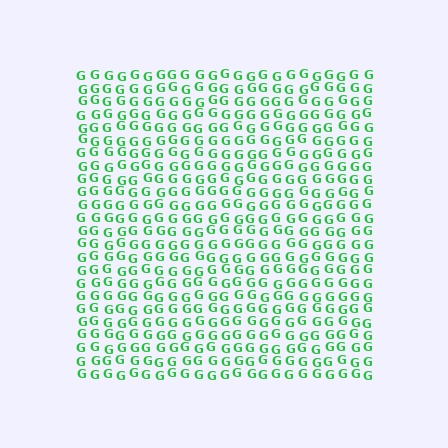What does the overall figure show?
The overall figure shows a square.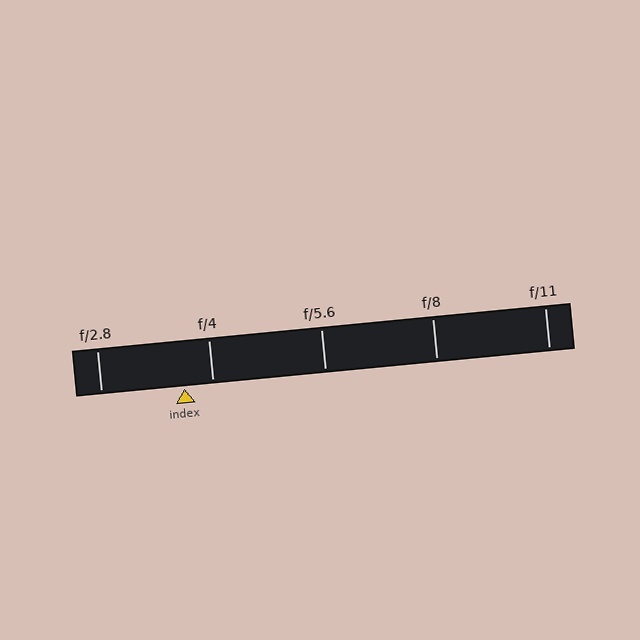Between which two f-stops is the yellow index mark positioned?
The index mark is between f/2.8 and f/4.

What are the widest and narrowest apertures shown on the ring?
The widest aperture shown is f/2.8 and the narrowest is f/11.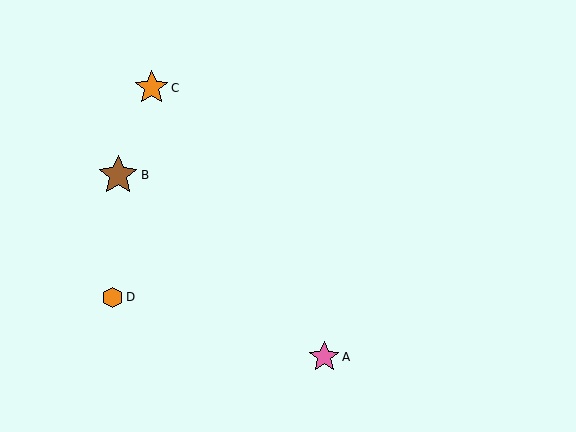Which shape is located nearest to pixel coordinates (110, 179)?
The brown star (labeled B) at (118, 175) is nearest to that location.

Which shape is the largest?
The brown star (labeled B) is the largest.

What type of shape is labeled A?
Shape A is a pink star.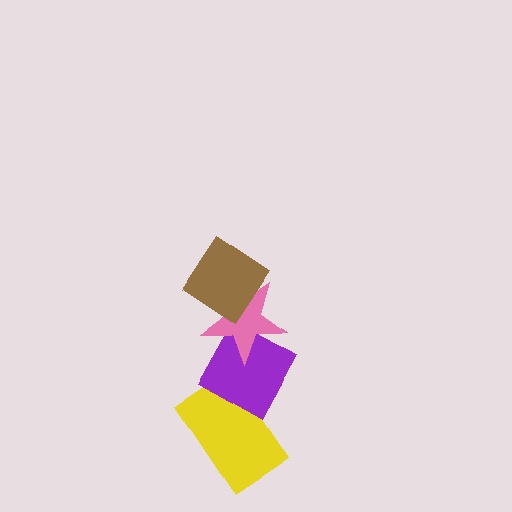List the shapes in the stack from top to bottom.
From top to bottom: the brown diamond, the pink star, the purple diamond, the yellow rectangle.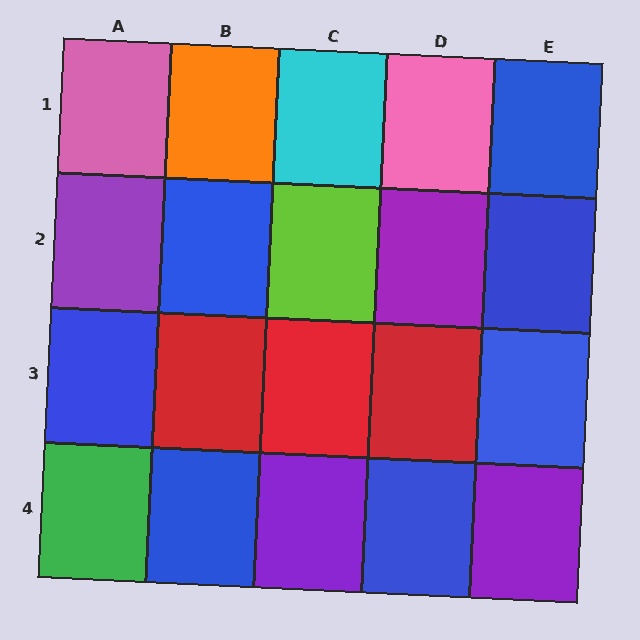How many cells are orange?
1 cell is orange.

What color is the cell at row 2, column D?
Purple.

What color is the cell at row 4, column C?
Purple.